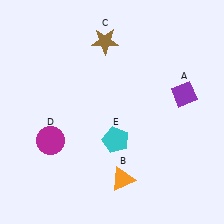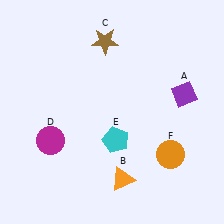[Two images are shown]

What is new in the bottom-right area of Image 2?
An orange circle (F) was added in the bottom-right area of Image 2.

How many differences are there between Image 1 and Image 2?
There is 1 difference between the two images.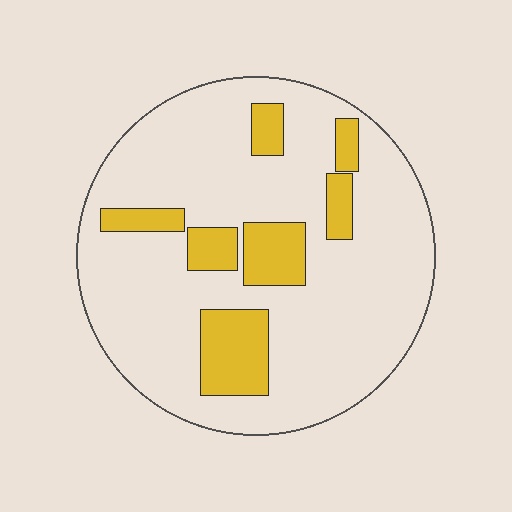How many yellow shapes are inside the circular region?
7.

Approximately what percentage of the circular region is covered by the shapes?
Approximately 20%.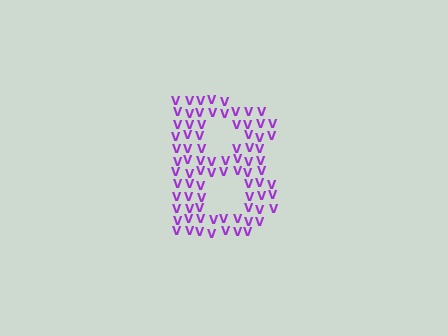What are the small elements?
The small elements are letter V's.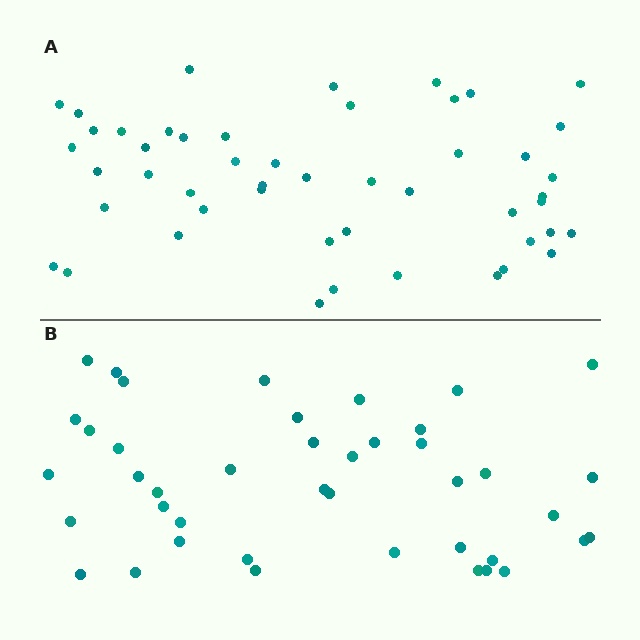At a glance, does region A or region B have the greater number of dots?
Region A (the top region) has more dots.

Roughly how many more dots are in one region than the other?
Region A has roughly 8 or so more dots than region B.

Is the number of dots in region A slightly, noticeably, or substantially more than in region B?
Region A has only slightly more — the two regions are fairly close. The ratio is roughly 1.2 to 1.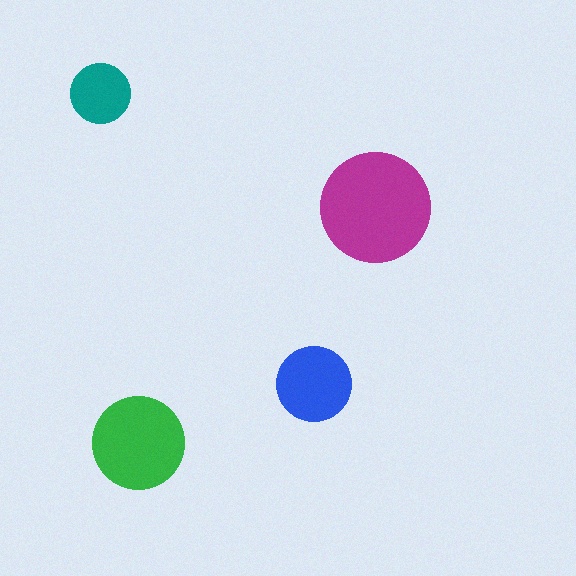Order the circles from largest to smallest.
the magenta one, the green one, the blue one, the teal one.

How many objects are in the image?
There are 4 objects in the image.